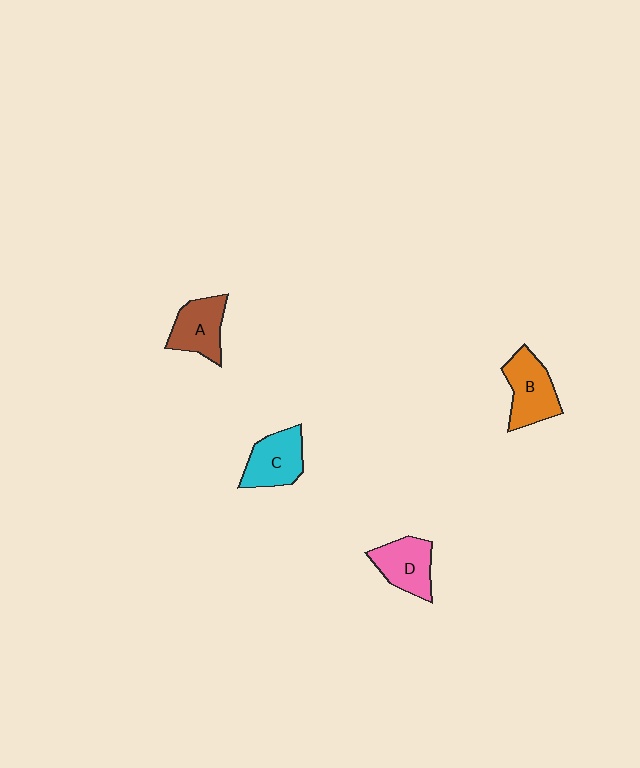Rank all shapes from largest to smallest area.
From largest to smallest: B (orange), C (cyan), D (pink), A (brown).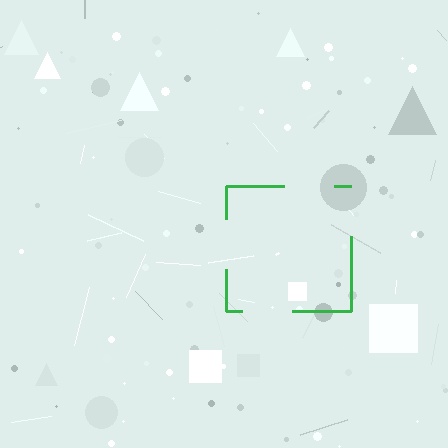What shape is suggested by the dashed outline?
The dashed outline suggests a square.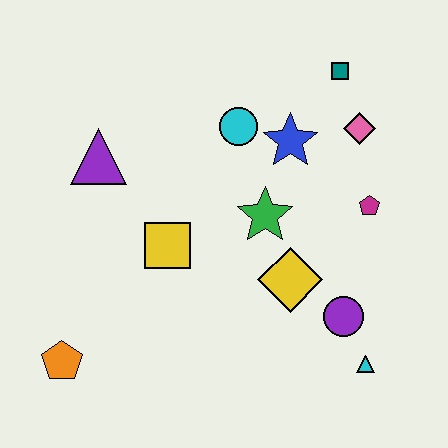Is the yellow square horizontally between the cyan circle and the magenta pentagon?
No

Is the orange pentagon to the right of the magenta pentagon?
No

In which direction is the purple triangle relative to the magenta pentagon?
The purple triangle is to the left of the magenta pentagon.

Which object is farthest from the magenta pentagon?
The orange pentagon is farthest from the magenta pentagon.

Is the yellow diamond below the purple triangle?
Yes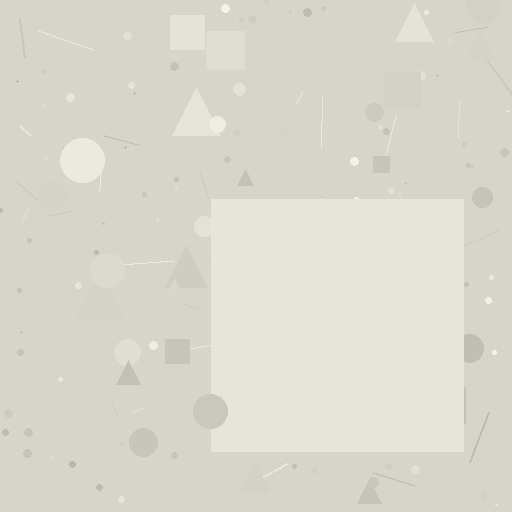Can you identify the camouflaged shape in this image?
The camouflaged shape is a square.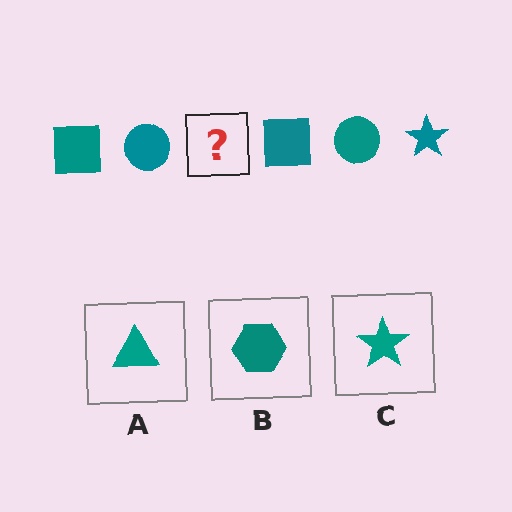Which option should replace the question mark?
Option C.